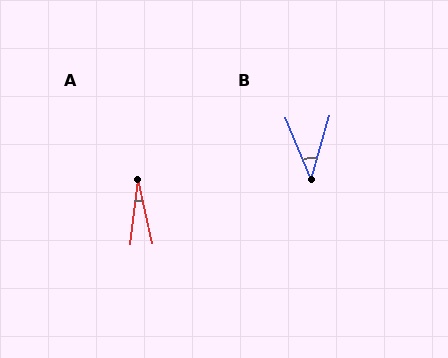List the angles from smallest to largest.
A (19°), B (39°).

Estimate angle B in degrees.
Approximately 39 degrees.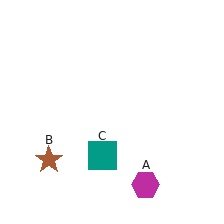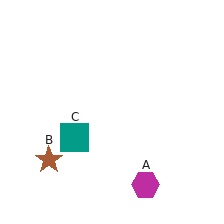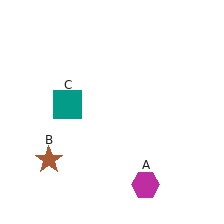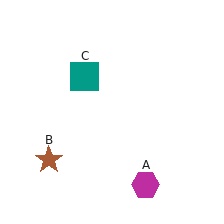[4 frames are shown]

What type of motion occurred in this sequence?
The teal square (object C) rotated clockwise around the center of the scene.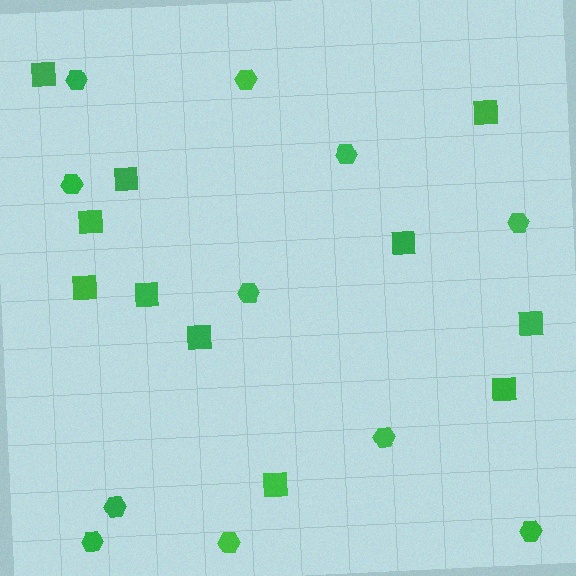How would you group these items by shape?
There are 2 groups: one group of squares (11) and one group of hexagons (11).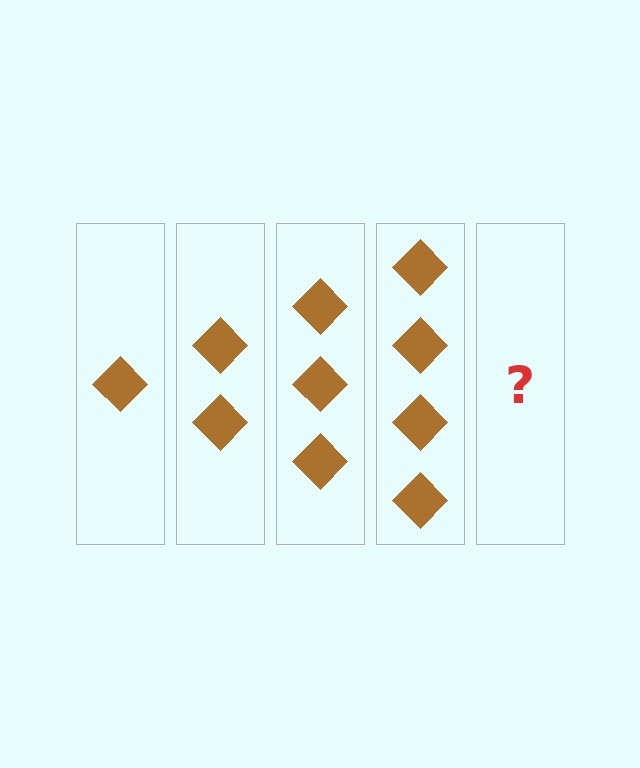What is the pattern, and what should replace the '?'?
The pattern is that each step adds one more diamond. The '?' should be 5 diamonds.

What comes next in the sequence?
The next element should be 5 diamonds.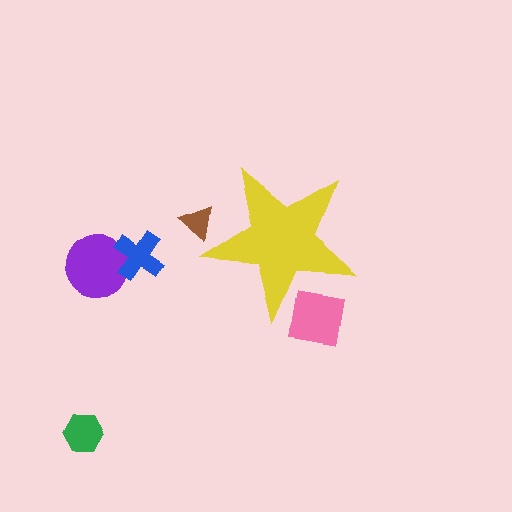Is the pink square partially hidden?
Yes, the pink square is partially hidden behind the yellow star.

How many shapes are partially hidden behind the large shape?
2 shapes are partially hidden.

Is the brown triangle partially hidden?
Yes, the brown triangle is partially hidden behind the yellow star.